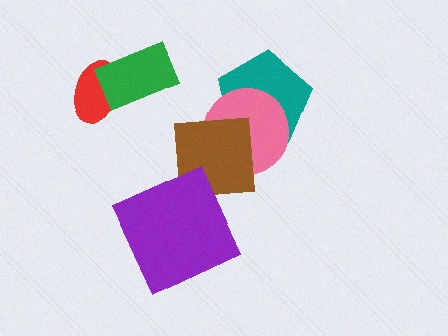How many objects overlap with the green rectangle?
1 object overlaps with the green rectangle.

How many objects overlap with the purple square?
0 objects overlap with the purple square.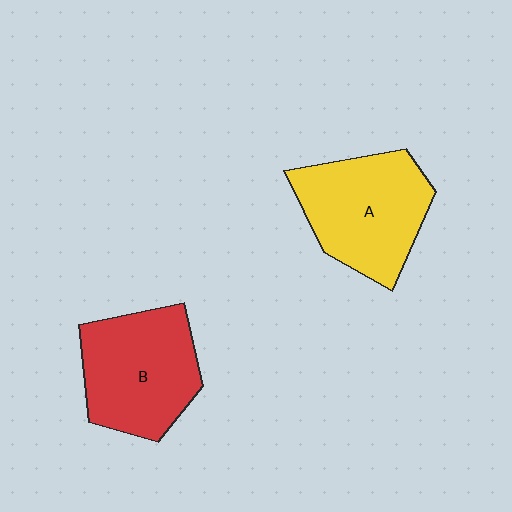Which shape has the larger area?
Shape A (yellow).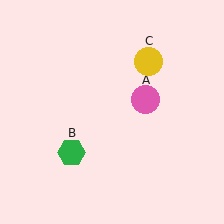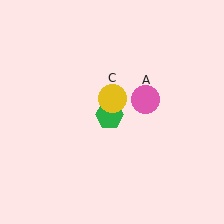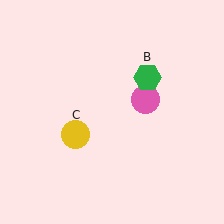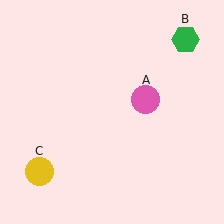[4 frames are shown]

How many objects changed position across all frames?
2 objects changed position: green hexagon (object B), yellow circle (object C).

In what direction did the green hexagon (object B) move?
The green hexagon (object B) moved up and to the right.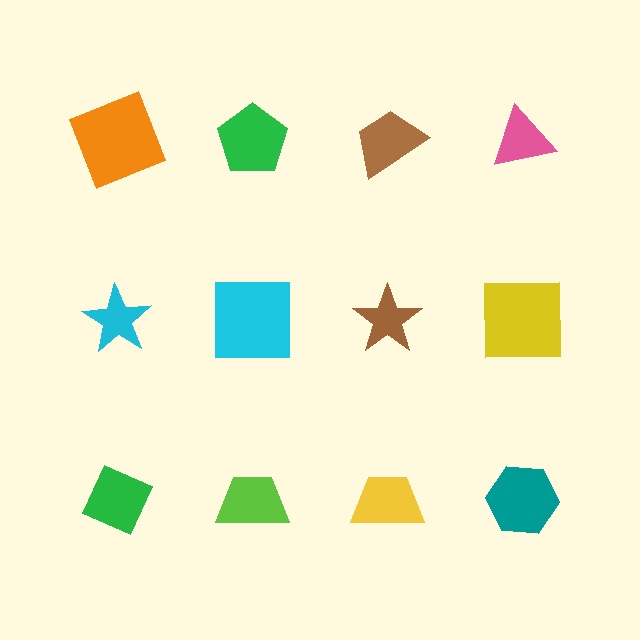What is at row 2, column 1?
A cyan star.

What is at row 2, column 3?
A brown star.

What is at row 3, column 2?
A lime trapezoid.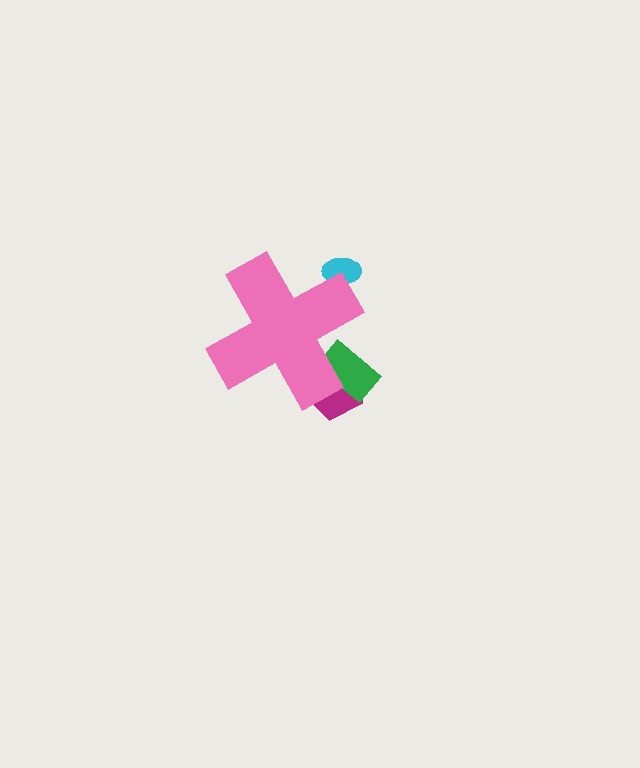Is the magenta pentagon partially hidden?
Yes, the magenta pentagon is partially hidden behind the pink cross.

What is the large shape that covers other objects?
A pink cross.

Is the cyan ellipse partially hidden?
Yes, the cyan ellipse is partially hidden behind the pink cross.